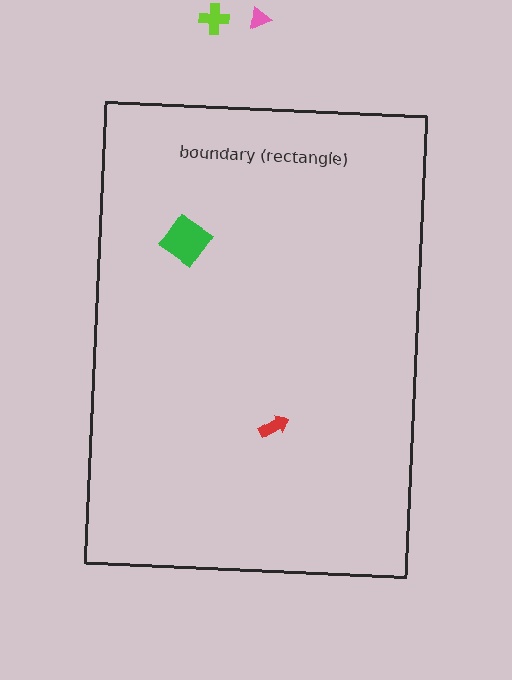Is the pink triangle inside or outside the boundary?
Outside.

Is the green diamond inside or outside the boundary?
Inside.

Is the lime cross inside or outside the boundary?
Outside.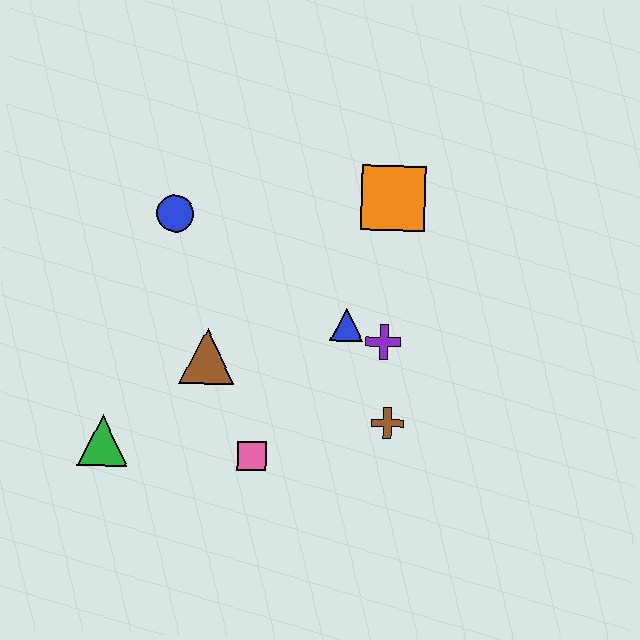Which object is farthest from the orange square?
The green triangle is farthest from the orange square.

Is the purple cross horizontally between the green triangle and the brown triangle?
No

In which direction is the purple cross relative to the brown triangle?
The purple cross is to the right of the brown triangle.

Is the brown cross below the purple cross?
Yes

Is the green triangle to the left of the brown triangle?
Yes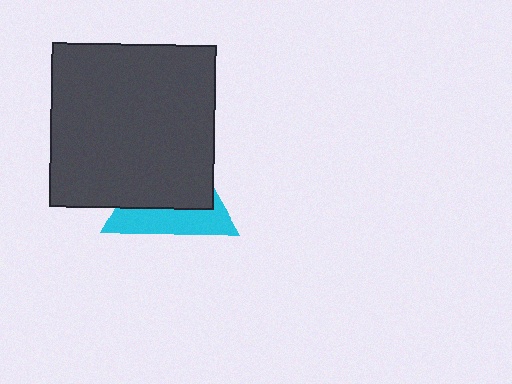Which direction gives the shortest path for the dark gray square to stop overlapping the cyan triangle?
Moving up gives the shortest separation.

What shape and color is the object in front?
The object in front is a dark gray square.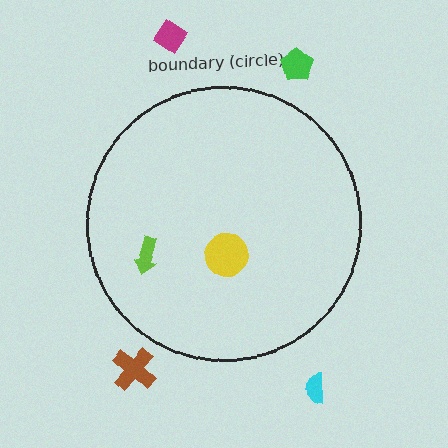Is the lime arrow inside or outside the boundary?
Inside.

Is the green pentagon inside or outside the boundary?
Outside.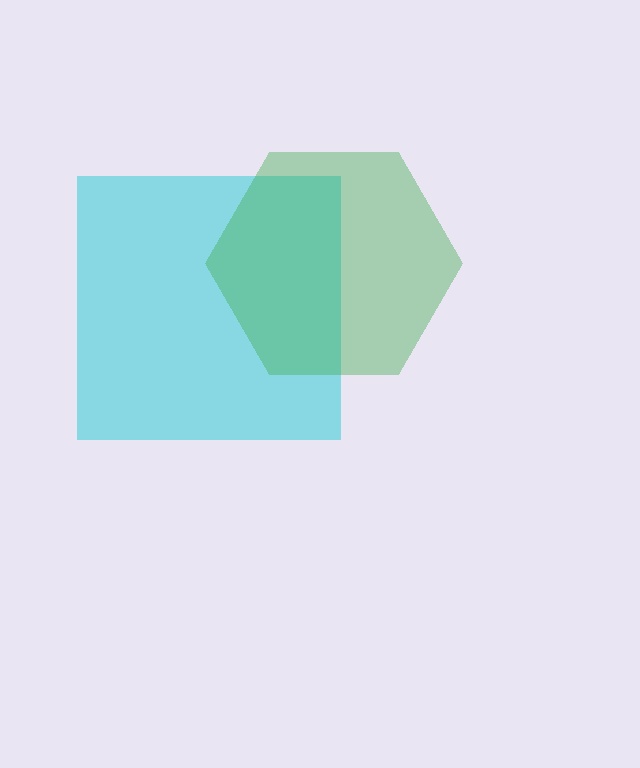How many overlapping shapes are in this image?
There are 2 overlapping shapes in the image.